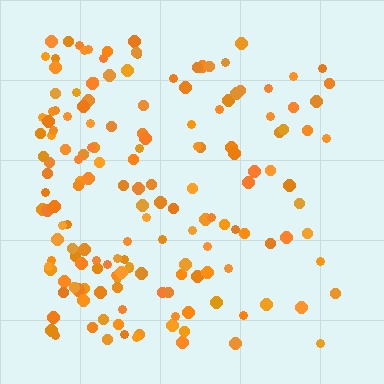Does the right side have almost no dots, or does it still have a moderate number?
Still a moderate number, just noticeably fewer than the left.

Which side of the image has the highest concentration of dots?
The left.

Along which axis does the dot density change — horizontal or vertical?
Horizontal.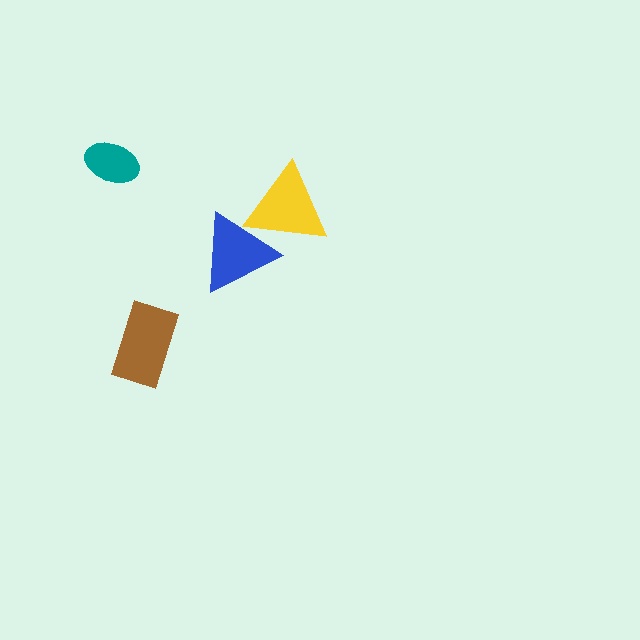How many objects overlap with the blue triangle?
1 object overlaps with the blue triangle.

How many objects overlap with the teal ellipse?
0 objects overlap with the teal ellipse.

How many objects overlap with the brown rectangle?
0 objects overlap with the brown rectangle.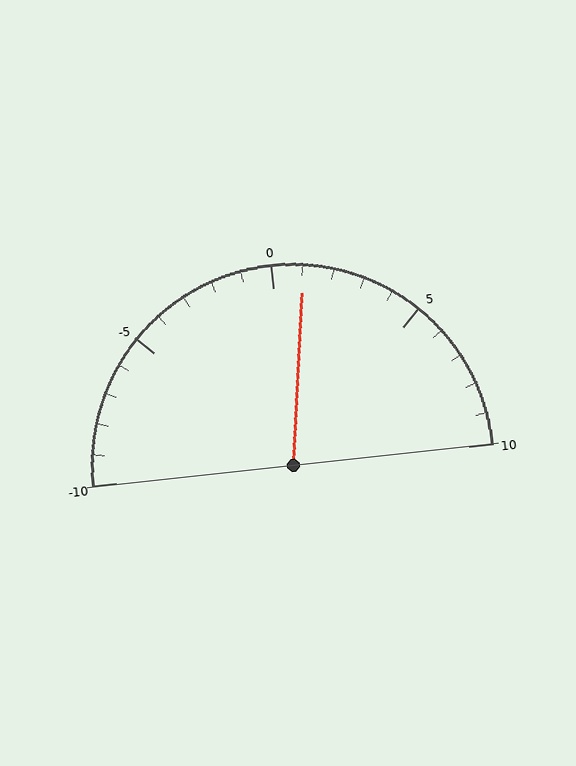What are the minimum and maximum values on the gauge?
The gauge ranges from -10 to 10.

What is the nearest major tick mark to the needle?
The nearest major tick mark is 0.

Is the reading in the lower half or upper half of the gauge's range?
The reading is in the upper half of the range (-10 to 10).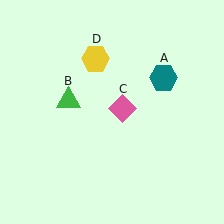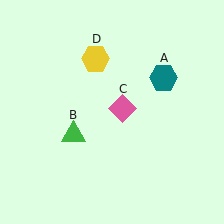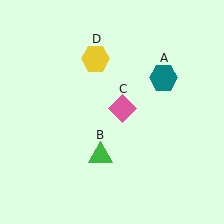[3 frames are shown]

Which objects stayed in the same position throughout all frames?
Teal hexagon (object A) and pink diamond (object C) and yellow hexagon (object D) remained stationary.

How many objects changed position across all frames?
1 object changed position: green triangle (object B).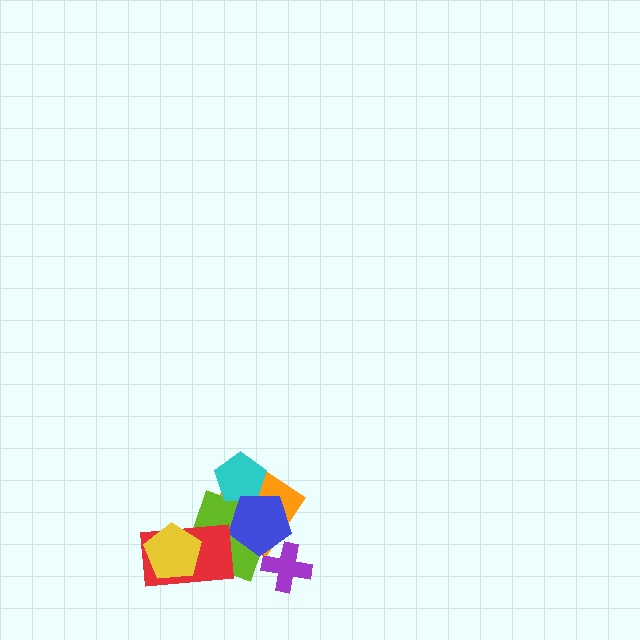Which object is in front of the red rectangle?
The yellow pentagon is in front of the red rectangle.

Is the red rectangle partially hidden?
Yes, it is partially covered by another shape.